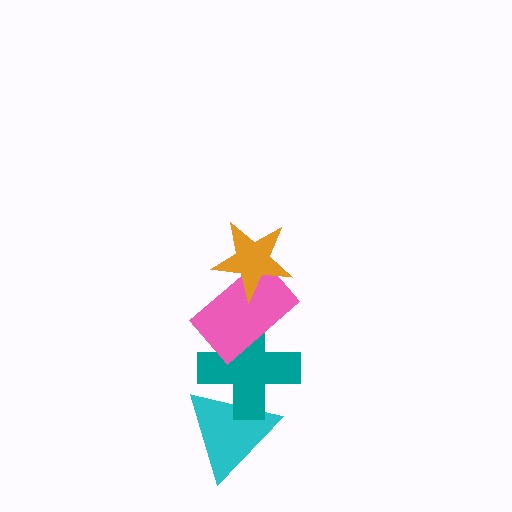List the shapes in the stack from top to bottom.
From top to bottom: the orange star, the pink rectangle, the teal cross, the cyan triangle.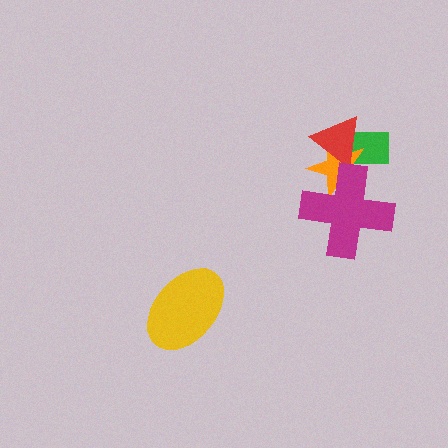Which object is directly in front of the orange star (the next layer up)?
The red triangle is directly in front of the orange star.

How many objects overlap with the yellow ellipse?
0 objects overlap with the yellow ellipse.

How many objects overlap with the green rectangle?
3 objects overlap with the green rectangle.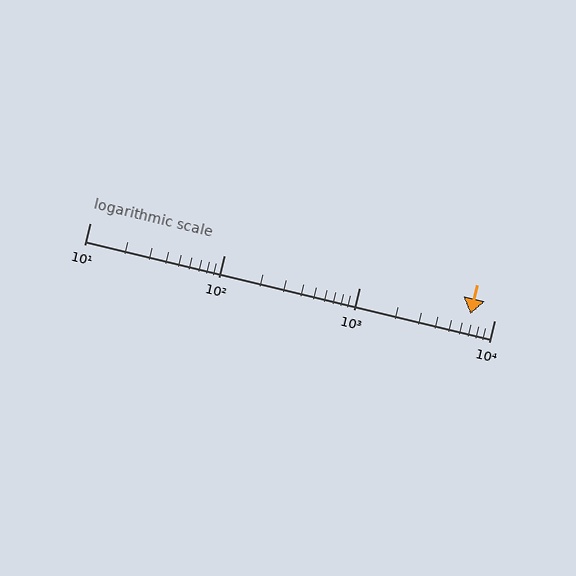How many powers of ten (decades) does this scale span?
The scale spans 3 decades, from 10 to 10000.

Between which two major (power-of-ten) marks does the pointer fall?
The pointer is between 1000 and 10000.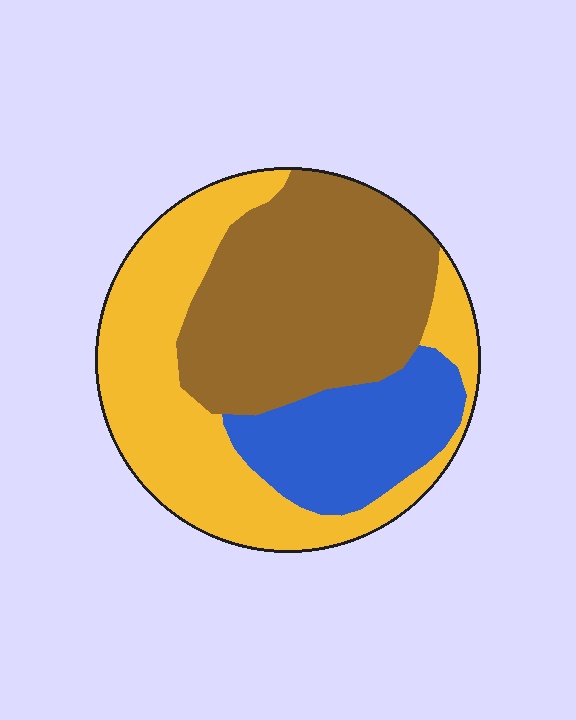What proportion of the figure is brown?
Brown covers around 40% of the figure.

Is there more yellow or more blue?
Yellow.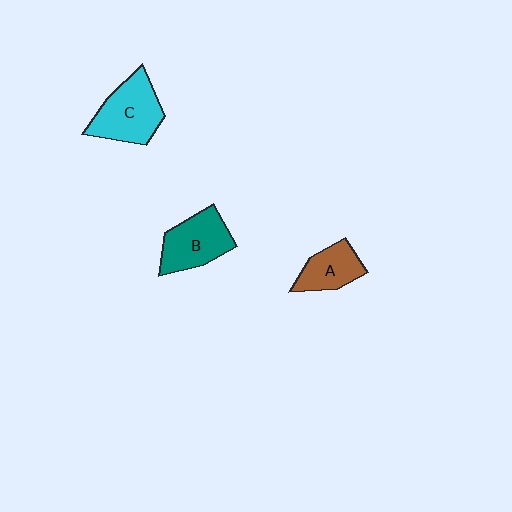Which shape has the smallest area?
Shape A (brown).